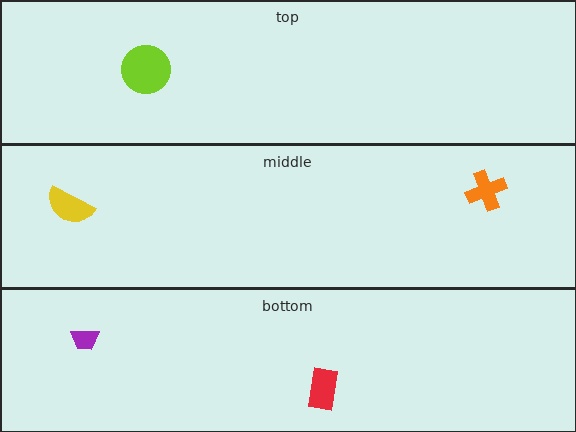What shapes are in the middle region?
The orange cross, the yellow semicircle.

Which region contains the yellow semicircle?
The middle region.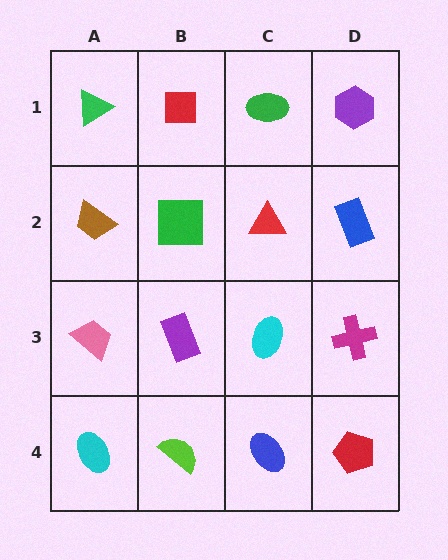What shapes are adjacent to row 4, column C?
A cyan ellipse (row 3, column C), a lime semicircle (row 4, column B), a red pentagon (row 4, column D).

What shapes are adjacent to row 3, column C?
A red triangle (row 2, column C), a blue ellipse (row 4, column C), a purple rectangle (row 3, column B), a magenta cross (row 3, column D).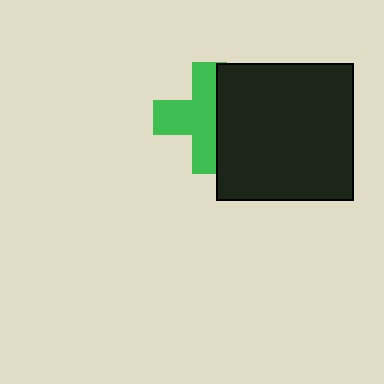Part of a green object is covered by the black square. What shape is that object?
It is a cross.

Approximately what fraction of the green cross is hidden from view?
Roughly 40% of the green cross is hidden behind the black square.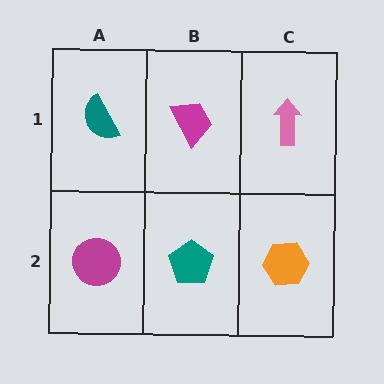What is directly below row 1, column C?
An orange hexagon.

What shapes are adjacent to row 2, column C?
A pink arrow (row 1, column C), a teal pentagon (row 2, column B).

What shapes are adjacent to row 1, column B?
A teal pentagon (row 2, column B), a teal semicircle (row 1, column A), a pink arrow (row 1, column C).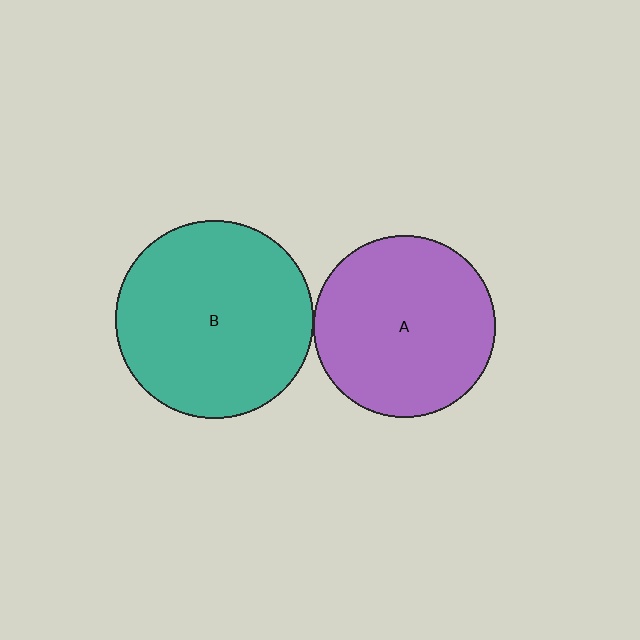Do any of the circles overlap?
No, none of the circles overlap.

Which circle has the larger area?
Circle B (teal).